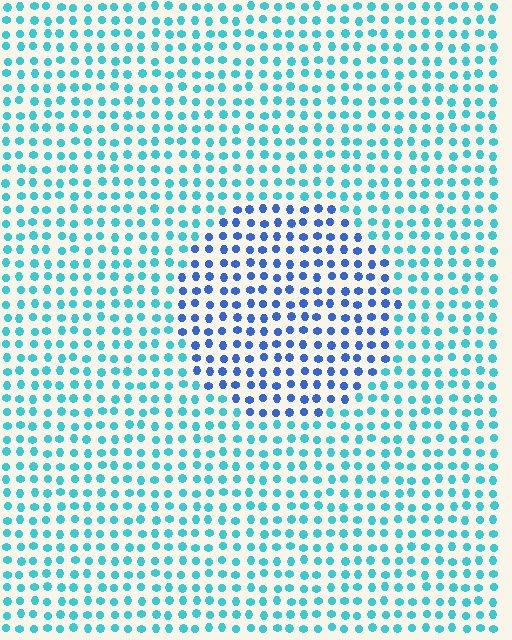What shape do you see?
I see a circle.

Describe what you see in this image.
The image is filled with small cyan elements in a uniform arrangement. A circle-shaped region is visible where the elements are tinted to a slightly different hue, forming a subtle color boundary.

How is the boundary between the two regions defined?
The boundary is defined purely by a slight shift in hue (about 39 degrees). Spacing, size, and orientation are identical on both sides.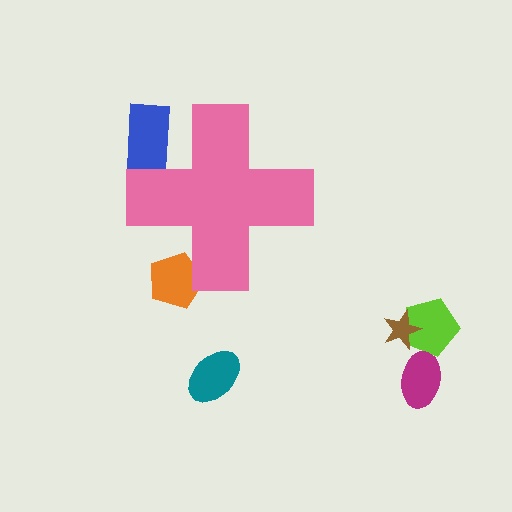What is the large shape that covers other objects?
A pink cross.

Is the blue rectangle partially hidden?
Yes, the blue rectangle is partially hidden behind the pink cross.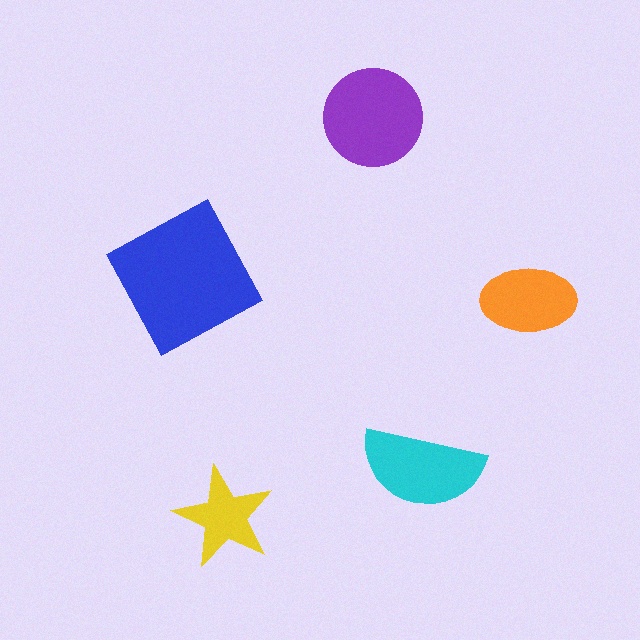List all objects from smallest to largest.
The yellow star, the orange ellipse, the cyan semicircle, the purple circle, the blue square.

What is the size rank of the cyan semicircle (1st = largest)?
3rd.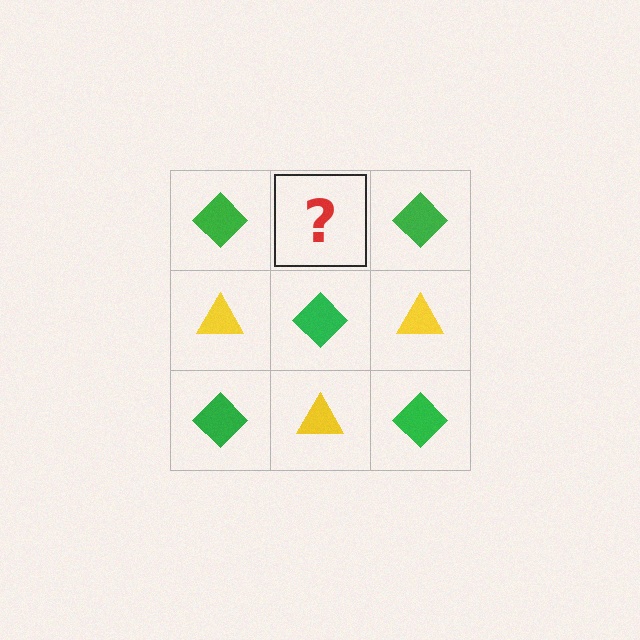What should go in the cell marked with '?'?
The missing cell should contain a yellow triangle.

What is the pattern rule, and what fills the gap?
The rule is that it alternates green diamond and yellow triangle in a checkerboard pattern. The gap should be filled with a yellow triangle.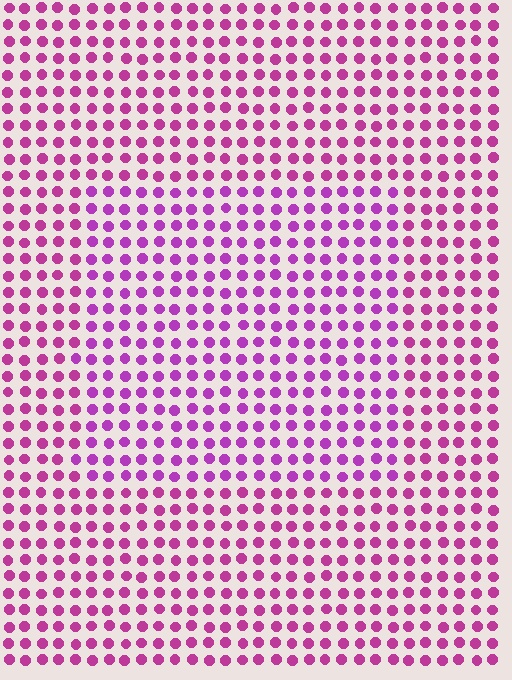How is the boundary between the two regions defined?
The boundary is defined purely by a slight shift in hue (about 21 degrees). Spacing, size, and orientation are identical on both sides.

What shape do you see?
I see a rectangle.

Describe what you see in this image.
The image is filled with small magenta elements in a uniform arrangement. A rectangle-shaped region is visible where the elements are tinted to a slightly different hue, forming a subtle color boundary.